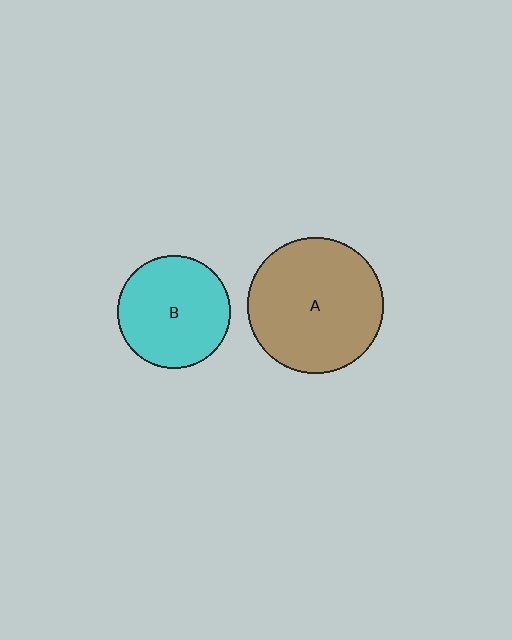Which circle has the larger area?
Circle A (brown).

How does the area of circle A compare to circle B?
Approximately 1.4 times.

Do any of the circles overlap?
No, none of the circles overlap.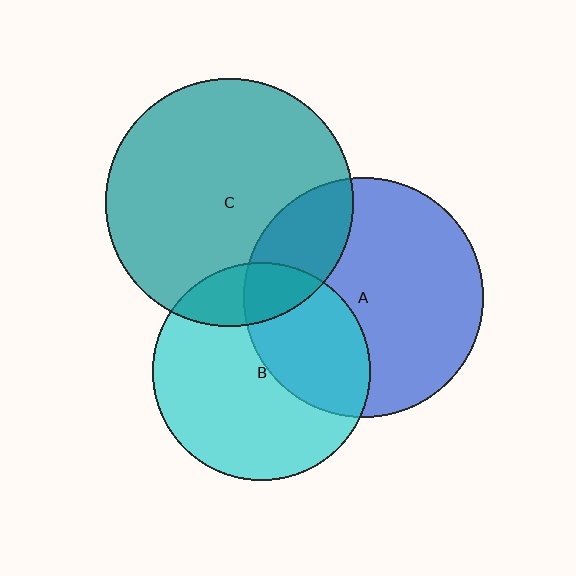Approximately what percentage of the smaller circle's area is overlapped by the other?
Approximately 15%.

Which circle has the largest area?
Circle C (teal).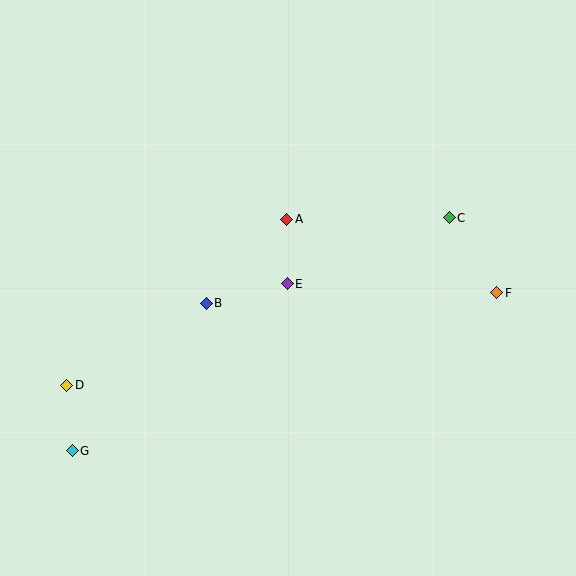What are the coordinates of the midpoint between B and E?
The midpoint between B and E is at (247, 293).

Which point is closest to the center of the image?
Point E at (287, 284) is closest to the center.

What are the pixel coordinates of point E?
Point E is at (287, 284).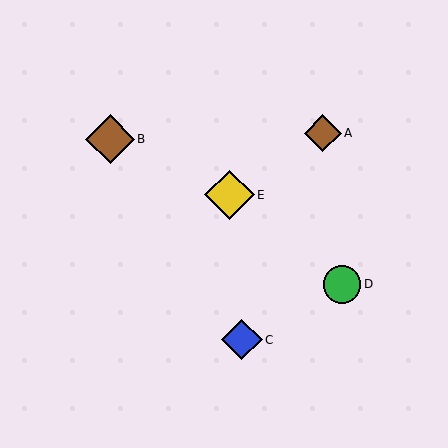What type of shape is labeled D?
Shape D is a green circle.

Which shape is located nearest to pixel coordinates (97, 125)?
The brown diamond (labeled B) at (110, 139) is nearest to that location.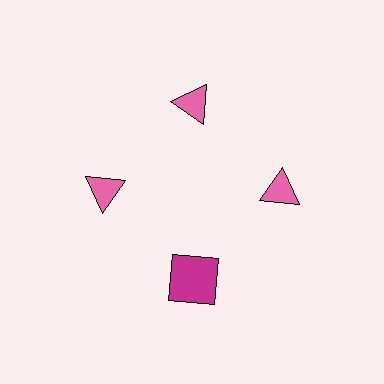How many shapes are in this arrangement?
There are 4 shapes arranged in a ring pattern.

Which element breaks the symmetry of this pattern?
The magenta square at roughly the 6 o'clock position breaks the symmetry. All other shapes are pink triangles.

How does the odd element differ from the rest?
It differs in both color (magenta instead of pink) and shape (square instead of triangle).